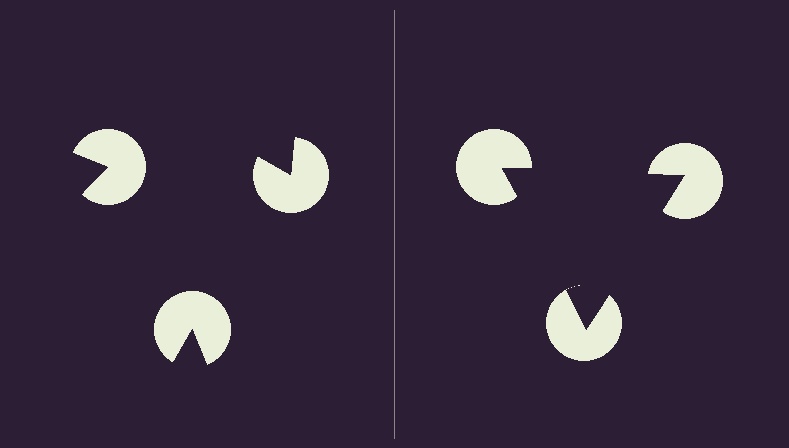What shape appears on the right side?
An illusory triangle.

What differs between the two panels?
The pac-man discs are positioned identically on both sides; only the wedge orientations differ. On the right they align to a triangle; on the left they are misaligned.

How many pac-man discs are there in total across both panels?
6 — 3 on each side.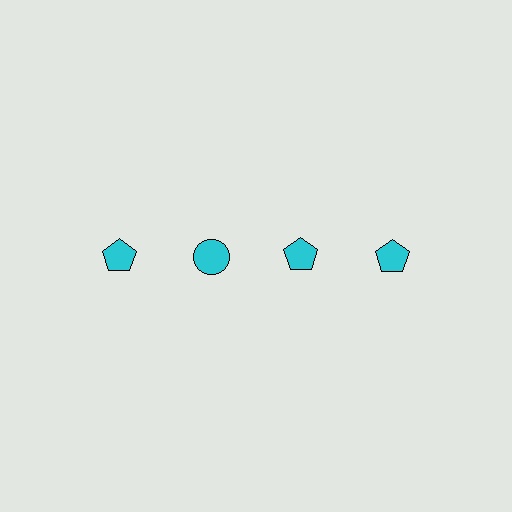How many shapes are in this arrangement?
There are 4 shapes arranged in a grid pattern.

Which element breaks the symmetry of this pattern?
The cyan circle in the top row, second from left column breaks the symmetry. All other shapes are cyan pentagons.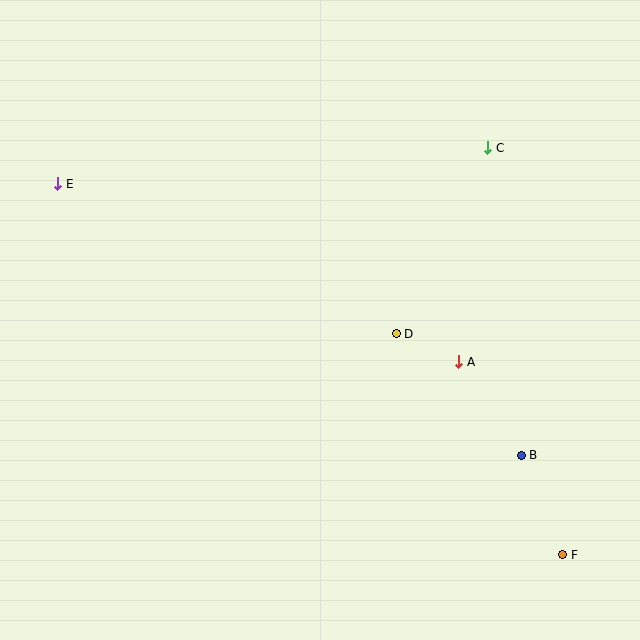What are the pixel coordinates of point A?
Point A is at (459, 362).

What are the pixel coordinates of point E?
Point E is at (58, 184).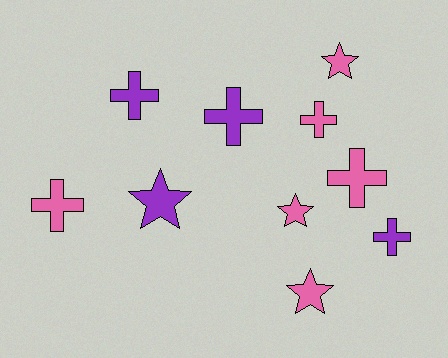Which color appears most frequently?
Pink, with 6 objects.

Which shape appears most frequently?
Cross, with 6 objects.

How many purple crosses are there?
There are 3 purple crosses.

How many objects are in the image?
There are 10 objects.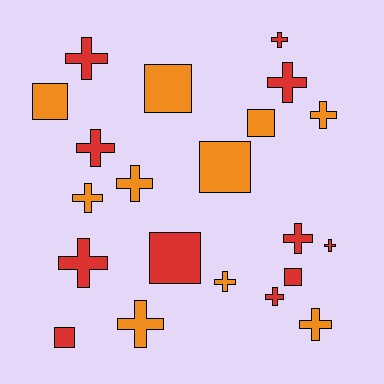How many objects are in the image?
There are 21 objects.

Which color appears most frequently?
Red, with 11 objects.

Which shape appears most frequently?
Cross, with 14 objects.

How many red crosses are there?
There are 8 red crosses.